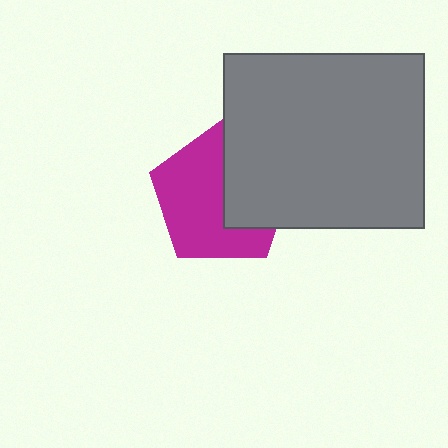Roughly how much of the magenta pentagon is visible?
About half of it is visible (roughly 61%).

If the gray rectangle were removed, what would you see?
You would see the complete magenta pentagon.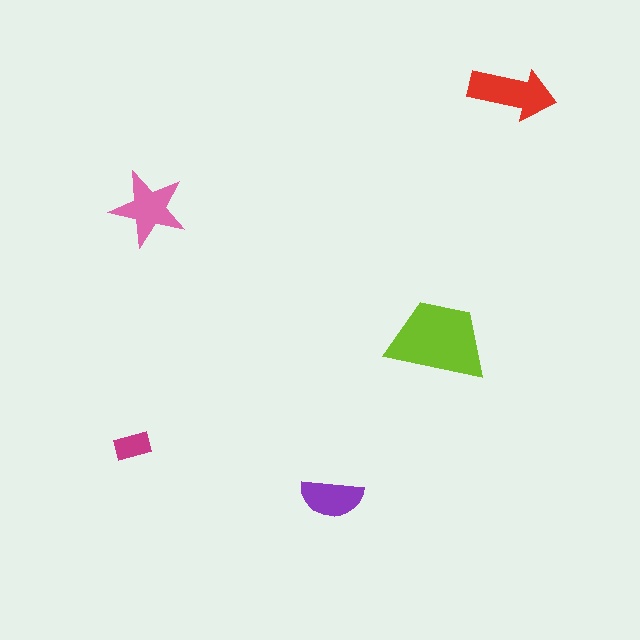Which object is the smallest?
The magenta rectangle.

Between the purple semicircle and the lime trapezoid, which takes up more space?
The lime trapezoid.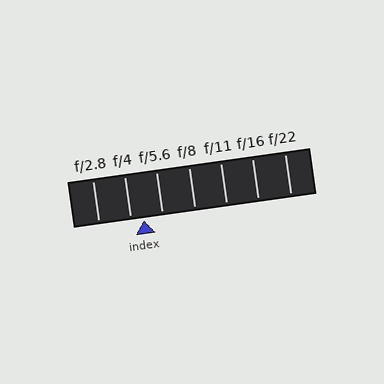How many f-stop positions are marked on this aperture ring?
There are 7 f-stop positions marked.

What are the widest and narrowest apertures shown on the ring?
The widest aperture shown is f/2.8 and the narrowest is f/22.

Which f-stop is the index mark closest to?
The index mark is closest to f/4.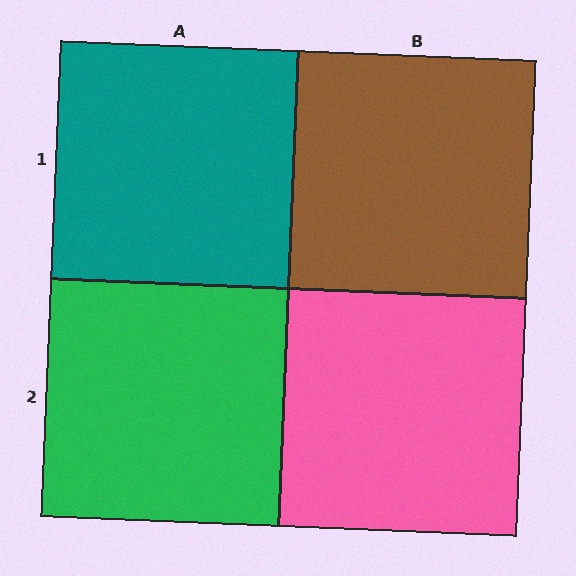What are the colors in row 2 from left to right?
Green, pink.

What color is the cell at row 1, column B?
Brown.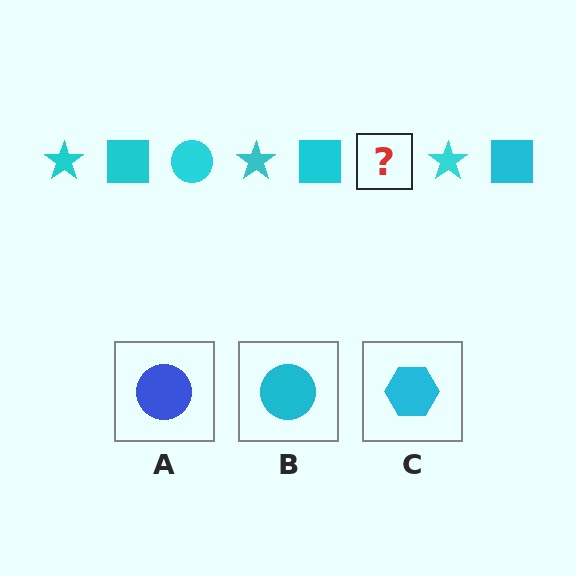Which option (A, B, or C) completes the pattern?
B.